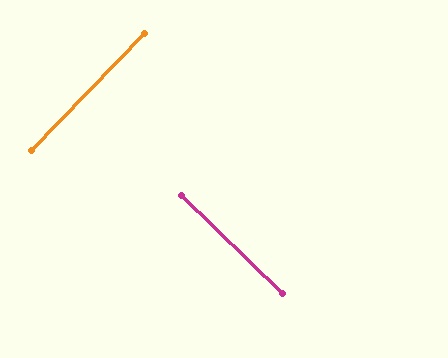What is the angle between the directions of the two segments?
Approximately 90 degrees.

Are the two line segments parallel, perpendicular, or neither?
Perpendicular — they meet at approximately 90°.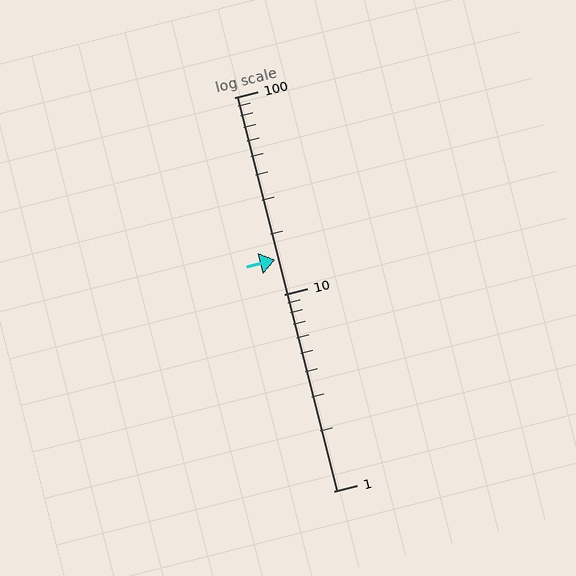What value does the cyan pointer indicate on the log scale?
The pointer indicates approximately 15.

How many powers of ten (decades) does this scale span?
The scale spans 2 decades, from 1 to 100.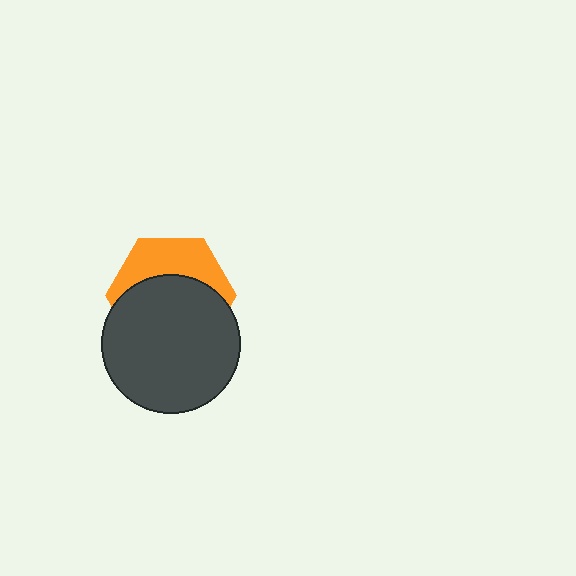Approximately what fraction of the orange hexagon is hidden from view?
Roughly 61% of the orange hexagon is hidden behind the dark gray circle.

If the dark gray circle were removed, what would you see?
You would see the complete orange hexagon.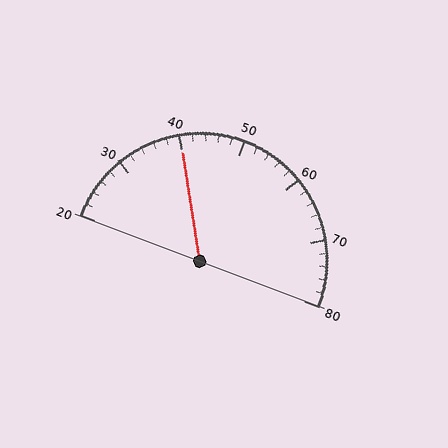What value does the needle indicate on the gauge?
The needle indicates approximately 40.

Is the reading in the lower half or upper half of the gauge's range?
The reading is in the lower half of the range (20 to 80).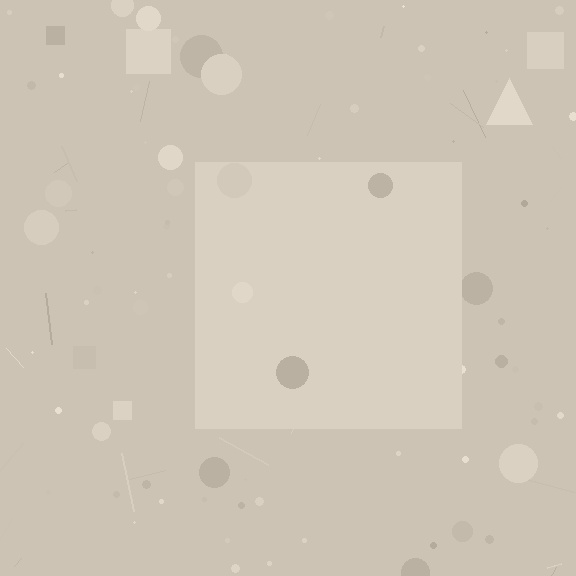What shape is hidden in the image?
A square is hidden in the image.